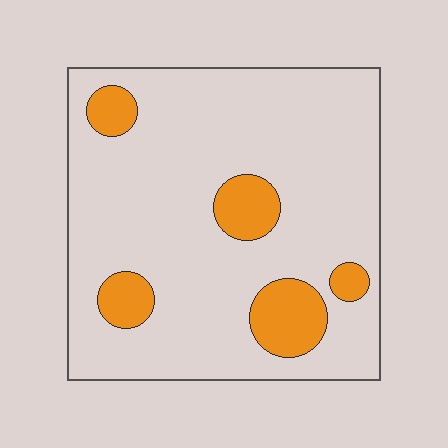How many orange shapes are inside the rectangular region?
5.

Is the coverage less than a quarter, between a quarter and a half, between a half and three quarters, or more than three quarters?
Less than a quarter.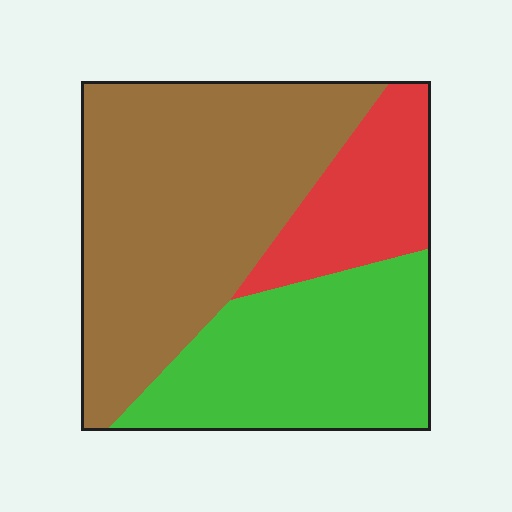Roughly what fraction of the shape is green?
Green takes up about one third (1/3) of the shape.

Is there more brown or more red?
Brown.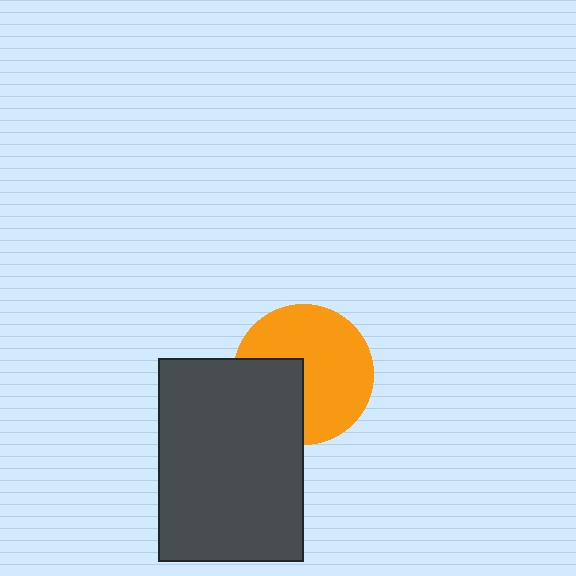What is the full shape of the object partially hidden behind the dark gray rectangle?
The partially hidden object is an orange circle.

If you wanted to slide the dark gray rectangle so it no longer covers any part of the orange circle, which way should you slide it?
Slide it left — that is the most direct way to separate the two shapes.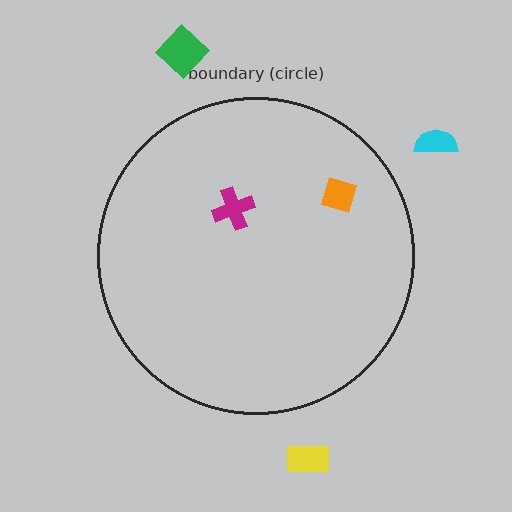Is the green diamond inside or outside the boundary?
Outside.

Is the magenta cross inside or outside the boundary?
Inside.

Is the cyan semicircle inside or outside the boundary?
Outside.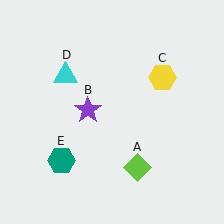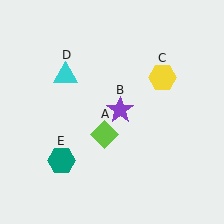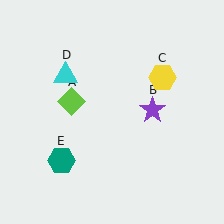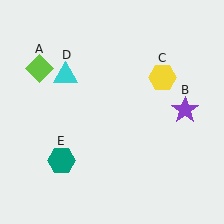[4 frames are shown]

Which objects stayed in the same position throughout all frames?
Yellow hexagon (object C) and cyan triangle (object D) and teal hexagon (object E) remained stationary.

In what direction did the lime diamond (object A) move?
The lime diamond (object A) moved up and to the left.